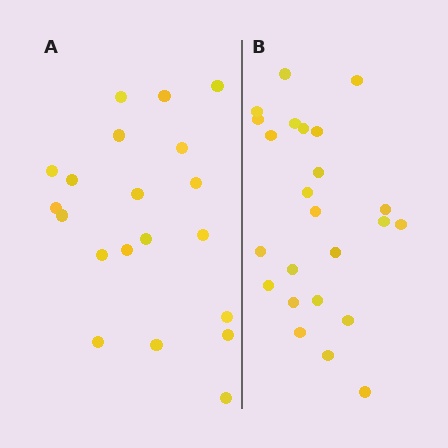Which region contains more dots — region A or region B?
Region B (the right region) has more dots.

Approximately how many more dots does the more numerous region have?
Region B has about 4 more dots than region A.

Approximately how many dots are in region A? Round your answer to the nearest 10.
About 20 dots.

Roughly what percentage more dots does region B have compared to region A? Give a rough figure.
About 20% more.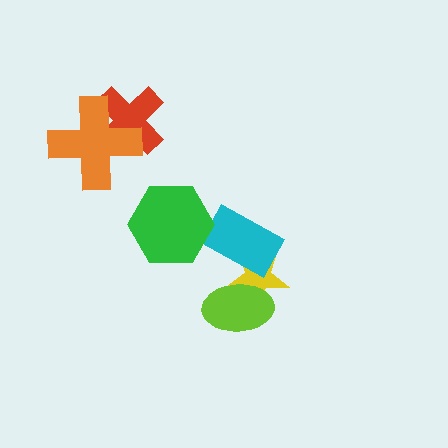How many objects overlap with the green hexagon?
0 objects overlap with the green hexagon.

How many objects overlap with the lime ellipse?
1 object overlaps with the lime ellipse.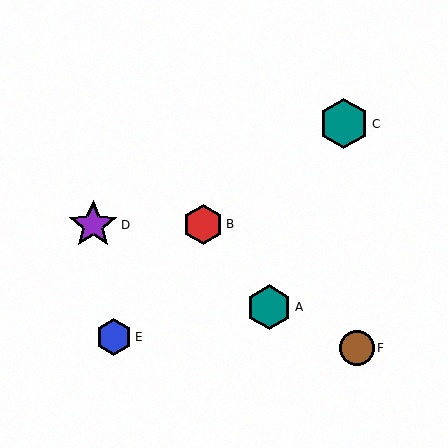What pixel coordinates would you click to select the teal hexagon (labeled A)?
Click at (269, 307) to select the teal hexagon A.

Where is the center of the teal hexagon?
The center of the teal hexagon is at (344, 124).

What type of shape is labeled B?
Shape B is a red hexagon.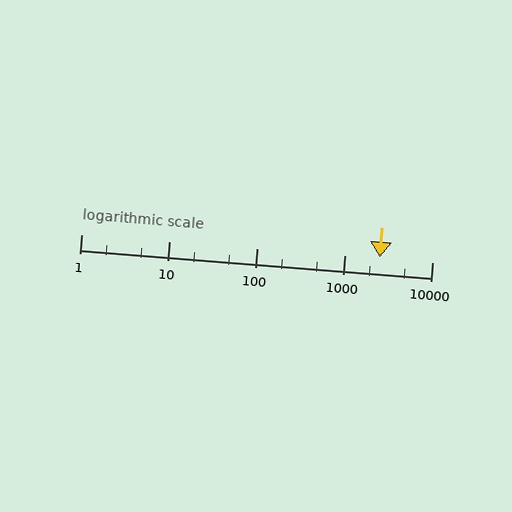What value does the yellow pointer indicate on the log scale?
The pointer indicates approximately 2500.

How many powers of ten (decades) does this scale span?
The scale spans 4 decades, from 1 to 10000.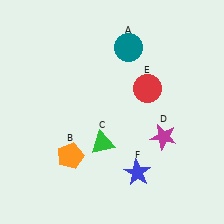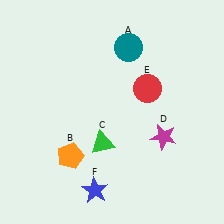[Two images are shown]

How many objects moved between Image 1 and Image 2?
1 object moved between the two images.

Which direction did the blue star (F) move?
The blue star (F) moved left.